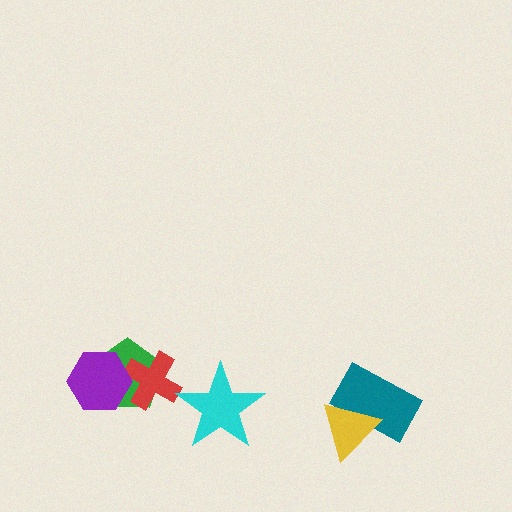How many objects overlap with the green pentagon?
2 objects overlap with the green pentagon.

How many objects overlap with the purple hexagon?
2 objects overlap with the purple hexagon.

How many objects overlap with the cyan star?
0 objects overlap with the cyan star.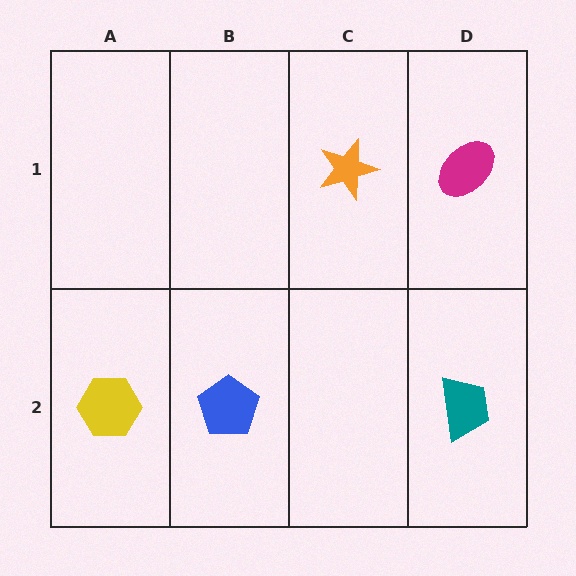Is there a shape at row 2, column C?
No, that cell is empty.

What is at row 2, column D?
A teal trapezoid.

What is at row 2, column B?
A blue pentagon.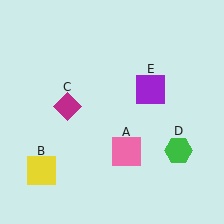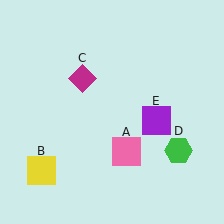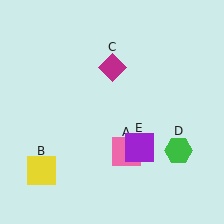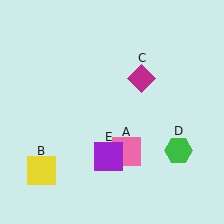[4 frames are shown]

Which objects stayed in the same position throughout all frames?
Pink square (object A) and yellow square (object B) and green hexagon (object D) remained stationary.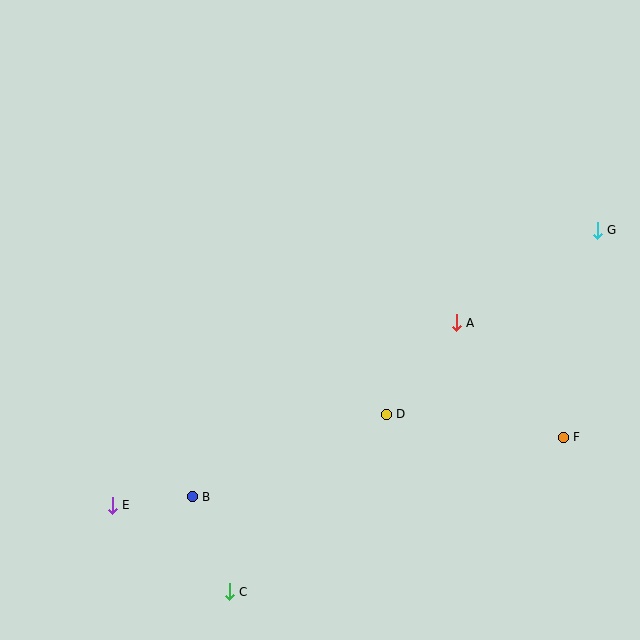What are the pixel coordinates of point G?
Point G is at (597, 230).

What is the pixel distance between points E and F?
The distance between E and F is 456 pixels.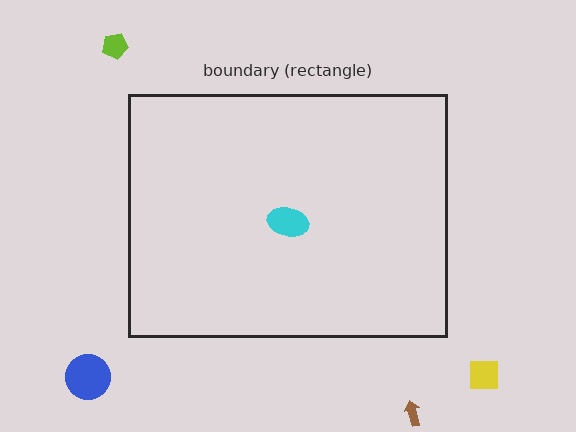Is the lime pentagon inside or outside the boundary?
Outside.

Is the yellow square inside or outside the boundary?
Outside.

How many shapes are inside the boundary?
1 inside, 4 outside.